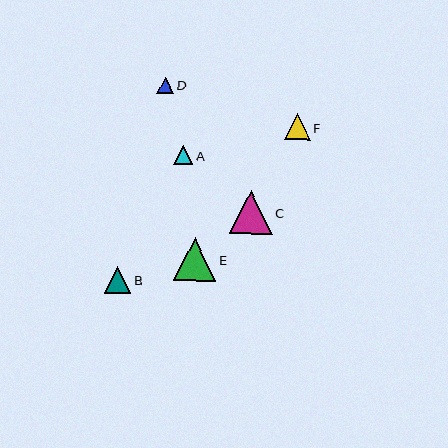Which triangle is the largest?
Triangle C is the largest with a size of approximately 43 pixels.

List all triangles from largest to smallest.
From largest to smallest: C, E, B, F, A, D.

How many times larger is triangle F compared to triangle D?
Triangle F is approximately 1.6 times the size of triangle D.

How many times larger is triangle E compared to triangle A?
Triangle E is approximately 2.2 times the size of triangle A.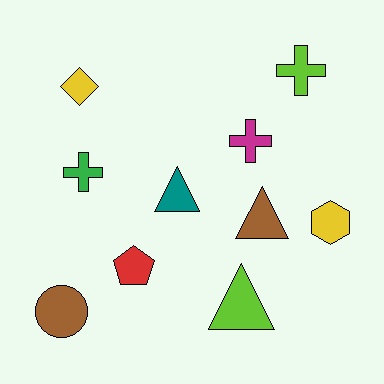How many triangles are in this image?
There are 3 triangles.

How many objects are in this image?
There are 10 objects.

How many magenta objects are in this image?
There is 1 magenta object.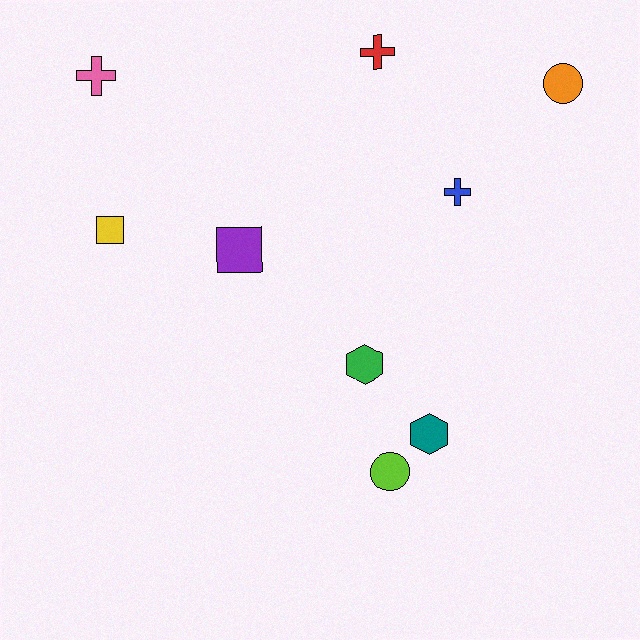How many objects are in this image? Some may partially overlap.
There are 9 objects.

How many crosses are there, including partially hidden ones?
There are 3 crosses.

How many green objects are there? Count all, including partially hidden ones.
There is 1 green object.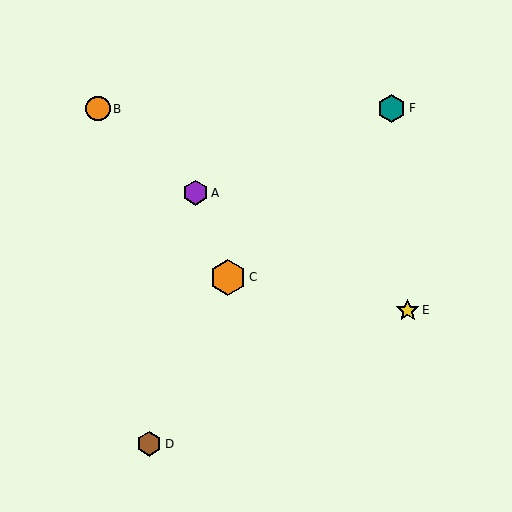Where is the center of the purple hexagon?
The center of the purple hexagon is at (196, 193).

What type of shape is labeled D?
Shape D is a brown hexagon.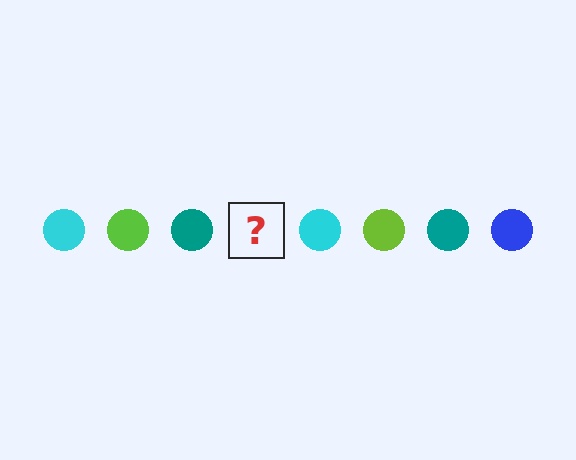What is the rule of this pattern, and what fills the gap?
The rule is that the pattern cycles through cyan, lime, teal, blue circles. The gap should be filled with a blue circle.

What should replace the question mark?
The question mark should be replaced with a blue circle.